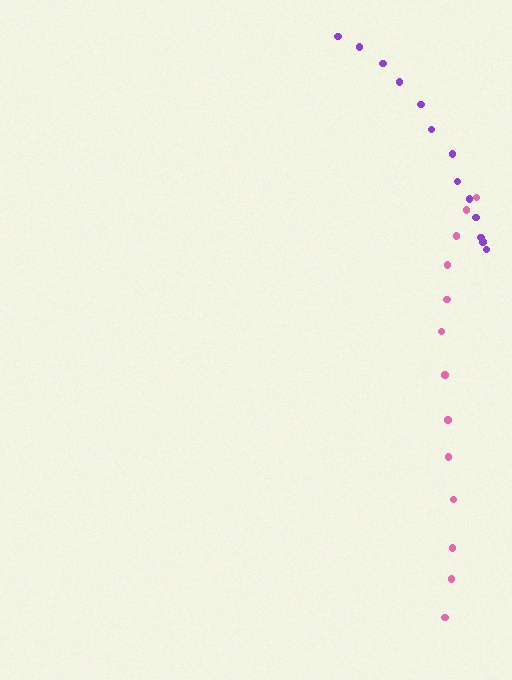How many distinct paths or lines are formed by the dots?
There are 2 distinct paths.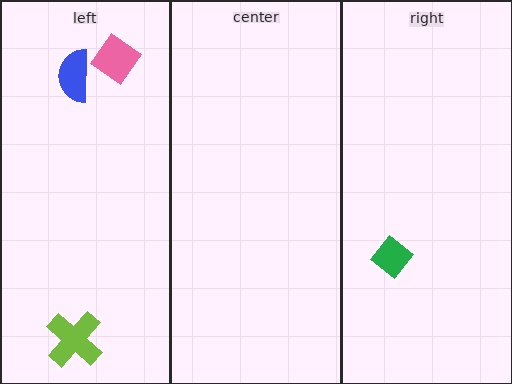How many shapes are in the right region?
1.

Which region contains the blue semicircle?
The left region.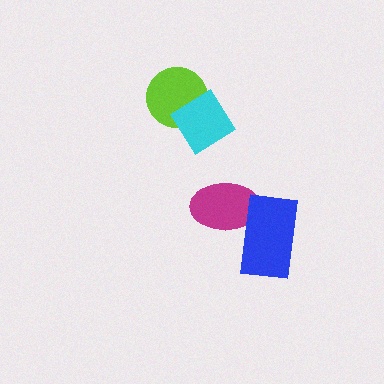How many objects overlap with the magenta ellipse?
1 object overlaps with the magenta ellipse.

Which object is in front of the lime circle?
The cyan diamond is in front of the lime circle.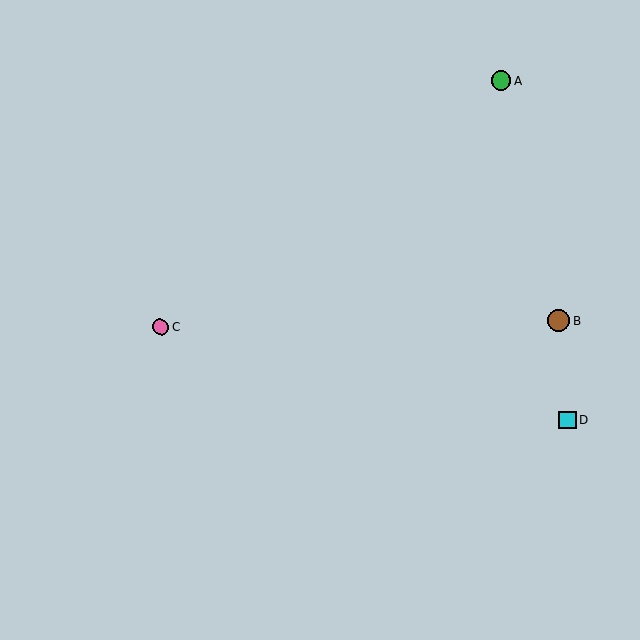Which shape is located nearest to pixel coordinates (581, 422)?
The cyan square (labeled D) at (567, 420) is nearest to that location.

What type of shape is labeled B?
Shape B is a brown circle.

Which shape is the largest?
The brown circle (labeled B) is the largest.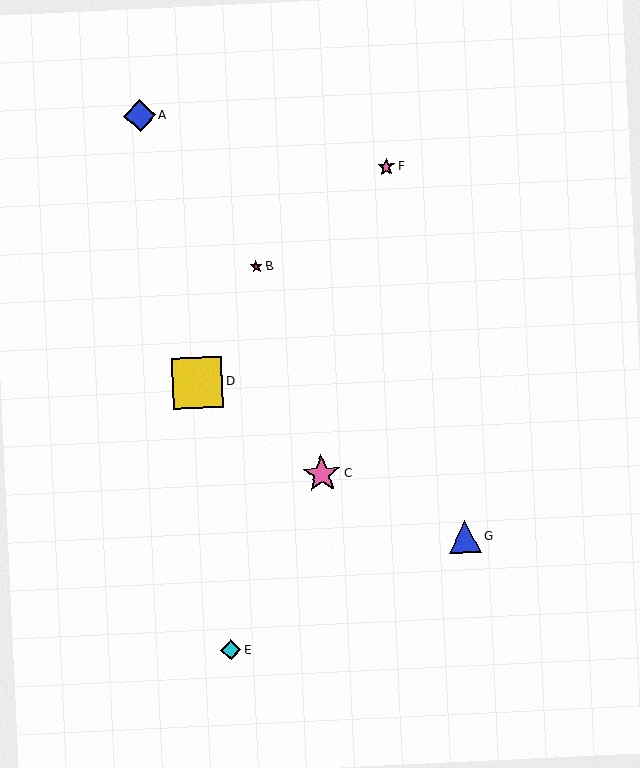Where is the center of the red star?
The center of the red star is at (256, 266).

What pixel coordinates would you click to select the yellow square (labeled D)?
Click at (197, 383) to select the yellow square D.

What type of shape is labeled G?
Shape G is a blue triangle.